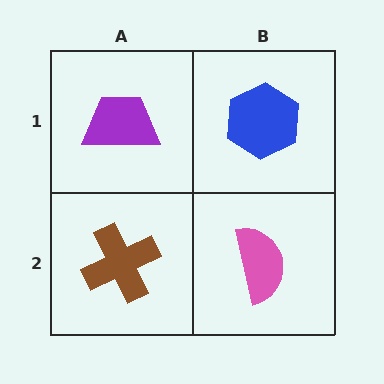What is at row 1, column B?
A blue hexagon.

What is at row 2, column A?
A brown cross.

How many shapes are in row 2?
2 shapes.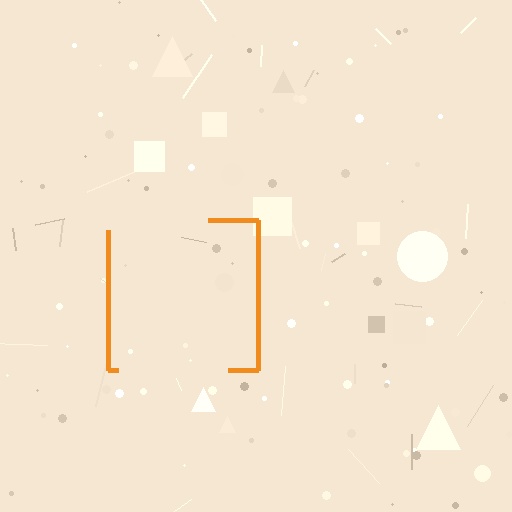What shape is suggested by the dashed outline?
The dashed outline suggests a square.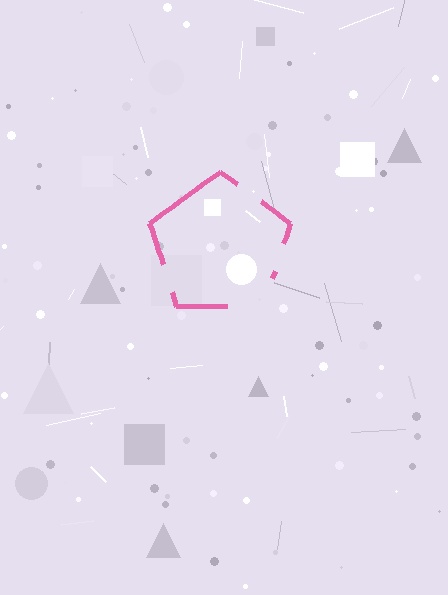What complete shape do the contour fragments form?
The contour fragments form a pentagon.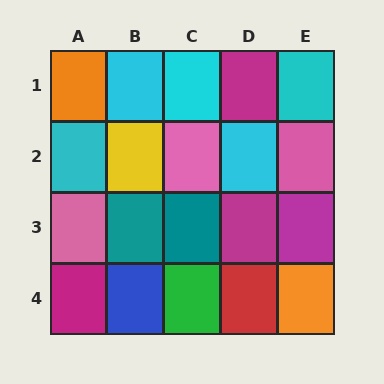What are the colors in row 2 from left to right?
Cyan, yellow, pink, cyan, pink.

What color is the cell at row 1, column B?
Cyan.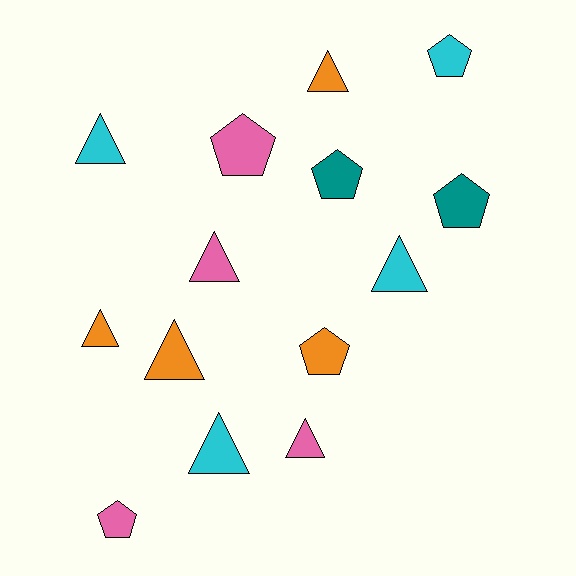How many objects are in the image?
There are 14 objects.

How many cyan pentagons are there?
There is 1 cyan pentagon.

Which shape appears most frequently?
Triangle, with 8 objects.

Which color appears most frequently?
Cyan, with 4 objects.